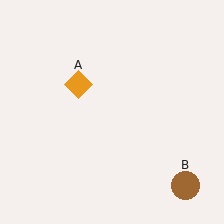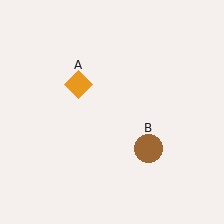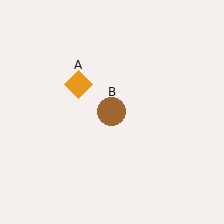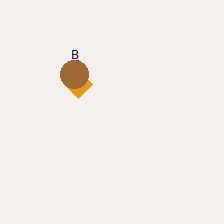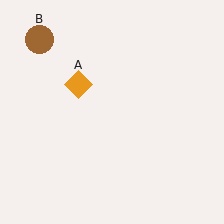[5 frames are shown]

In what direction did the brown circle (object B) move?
The brown circle (object B) moved up and to the left.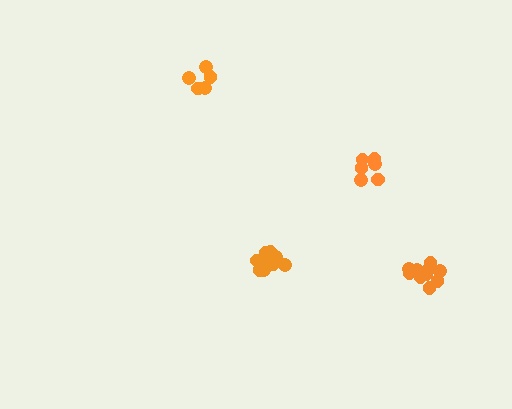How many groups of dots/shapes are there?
There are 4 groups.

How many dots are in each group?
Group 1: 9 dots, Group 2: 6 dots, Group 3: 6 dots, Group 4: 10 dots (31 total).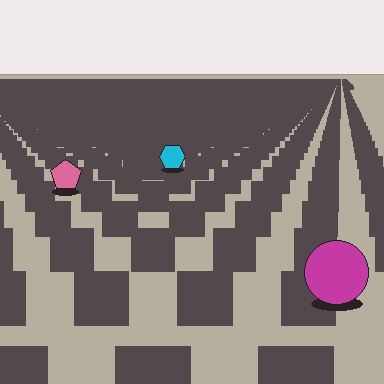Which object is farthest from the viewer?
The cyan hexagon is farthest from the viewer. It appears smaller and the ground texture around it is denser.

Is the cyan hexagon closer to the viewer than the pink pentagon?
No. The pink pentagon is closer — you can tell from the texture gradient: the ground texture is coarser near it.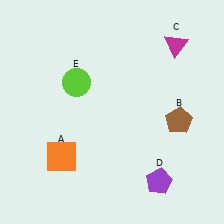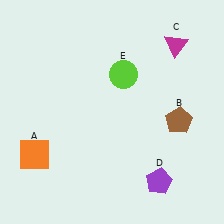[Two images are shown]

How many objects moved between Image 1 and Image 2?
2 objects moved between the two images.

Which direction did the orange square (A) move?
The orange square (A) moved left.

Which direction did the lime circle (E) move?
The lime circle (E) moved right.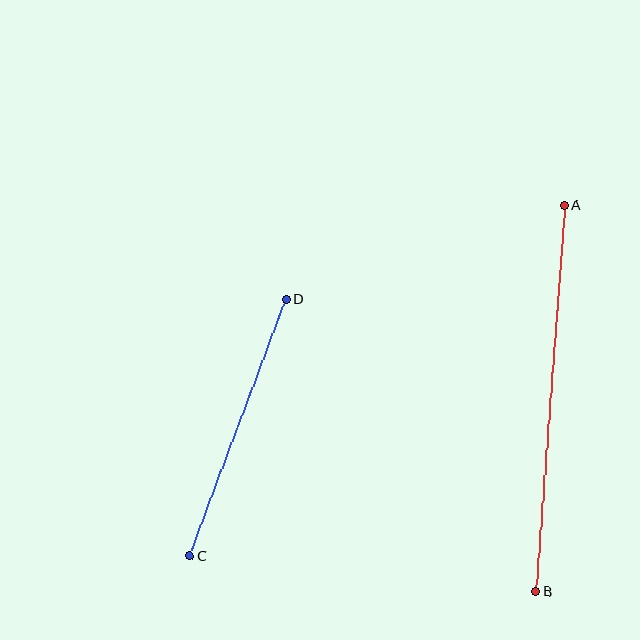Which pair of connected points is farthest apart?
Points A and B are farthest apart.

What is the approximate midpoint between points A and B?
The midpoint is at approximately (550, 398) pixels.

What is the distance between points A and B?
The distance is approximately 387 pixels.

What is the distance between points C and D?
The distance is approximately 274 pixels.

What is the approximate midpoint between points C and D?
The midpoint is at approximately (238, 427) pixels.